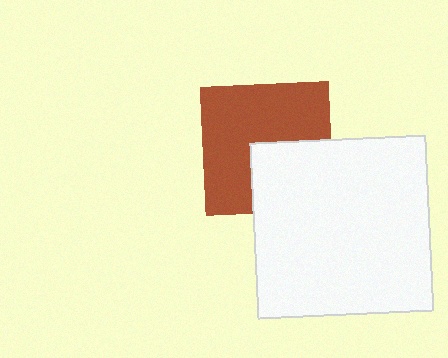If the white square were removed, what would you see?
You would see the complete brown square.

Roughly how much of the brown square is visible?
Most of it is visible (roughly 65%).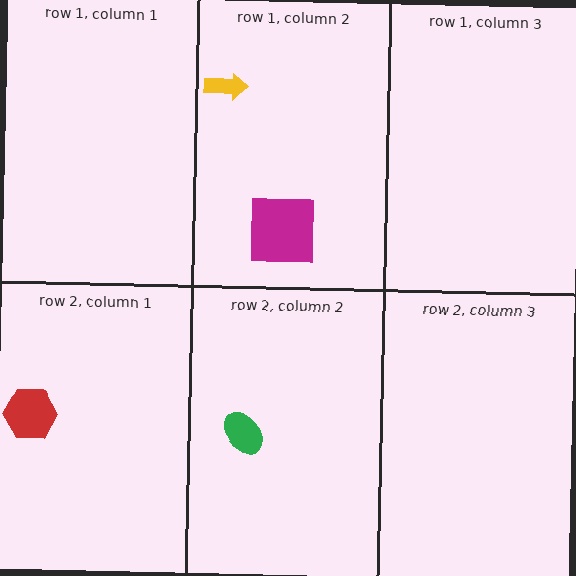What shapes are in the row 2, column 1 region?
The red hexagon.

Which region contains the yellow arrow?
The row 1, column 2 region.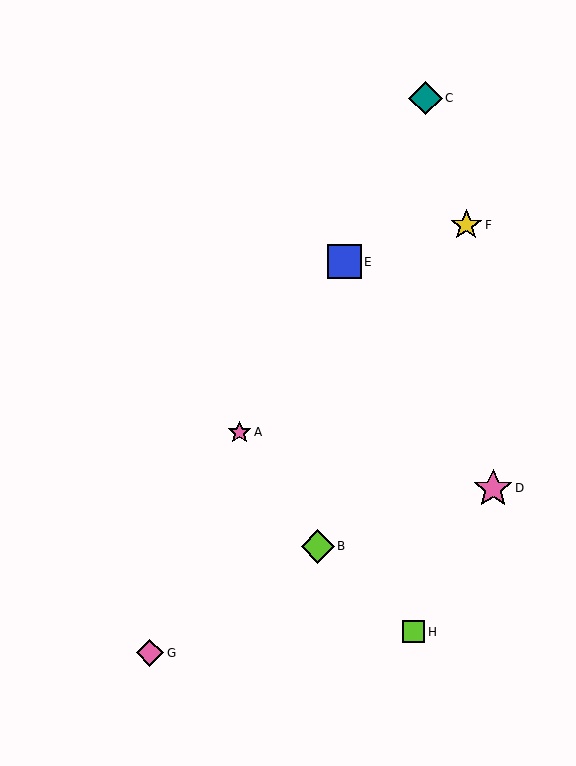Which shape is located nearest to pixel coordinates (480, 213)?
The yellow star (labeled F) at (466, 225) is nearest to that location.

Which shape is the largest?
The pink star (labeled D) is the largest.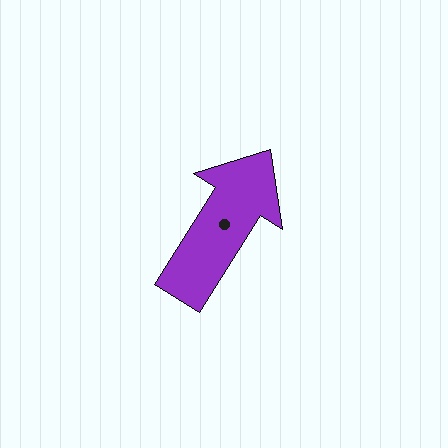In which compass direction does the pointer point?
Northeast.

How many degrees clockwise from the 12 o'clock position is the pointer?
Approximately 32 degrees.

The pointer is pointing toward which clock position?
Roughly 1 o'clock.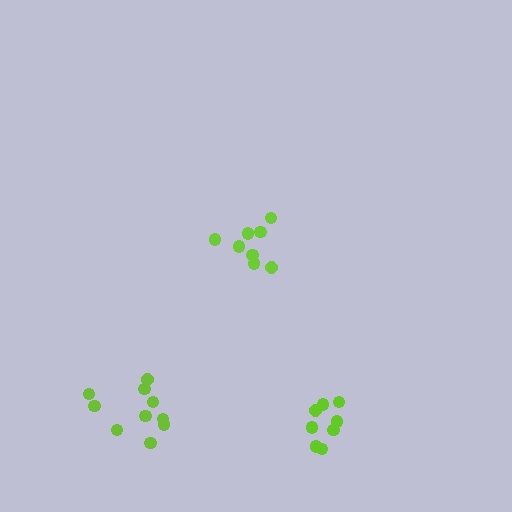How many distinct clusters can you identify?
There are 3 distinct clusters.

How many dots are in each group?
Group 1: 8 dots, Group 2: 10 dots, Group 3: 8 dots (26 total).